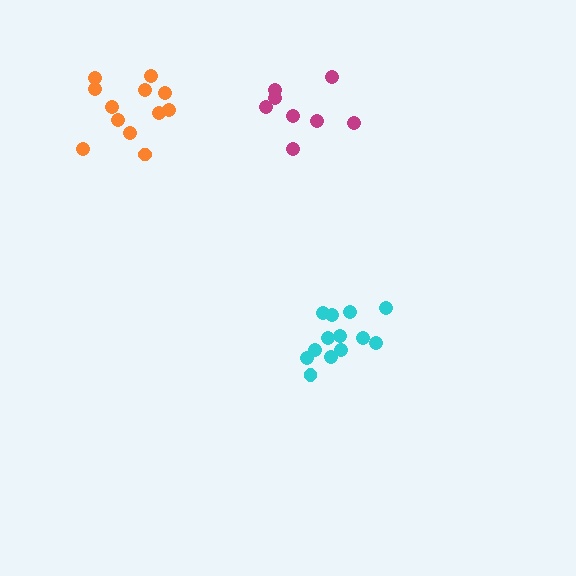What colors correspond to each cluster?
The clusters are colored: magenta, cyan, orange.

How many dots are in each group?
Group 1: 8 dots, Group 2: 13 dots, Group 3: 12 dots (33 total).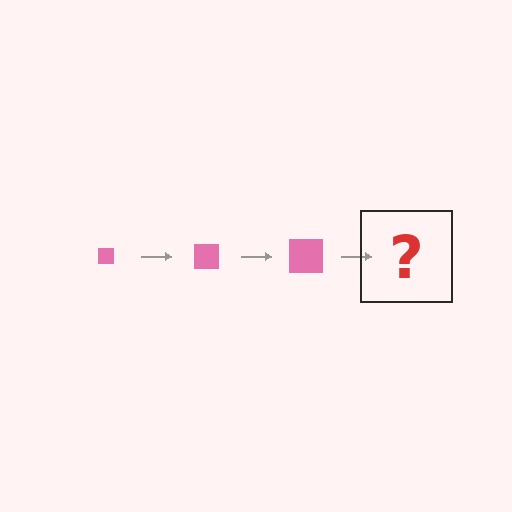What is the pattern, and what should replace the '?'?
The pattern is that the square gets progressively larger each step. The '?' should be a pink square, larger than the previous one.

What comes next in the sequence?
The next element should be a pink square, larger than the previous one.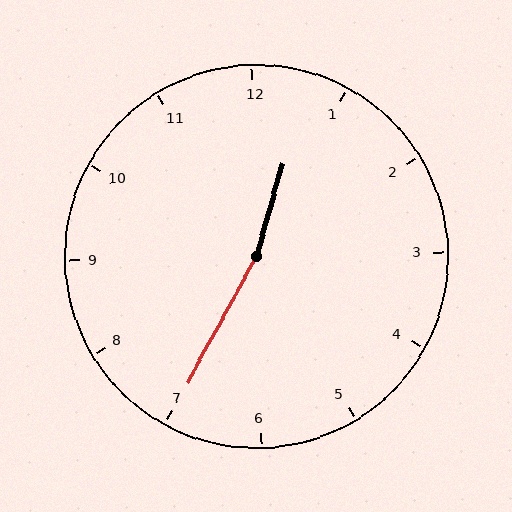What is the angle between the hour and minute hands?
Approximately 168 degrees.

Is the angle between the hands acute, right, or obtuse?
It is obtuse.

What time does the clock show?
12:35.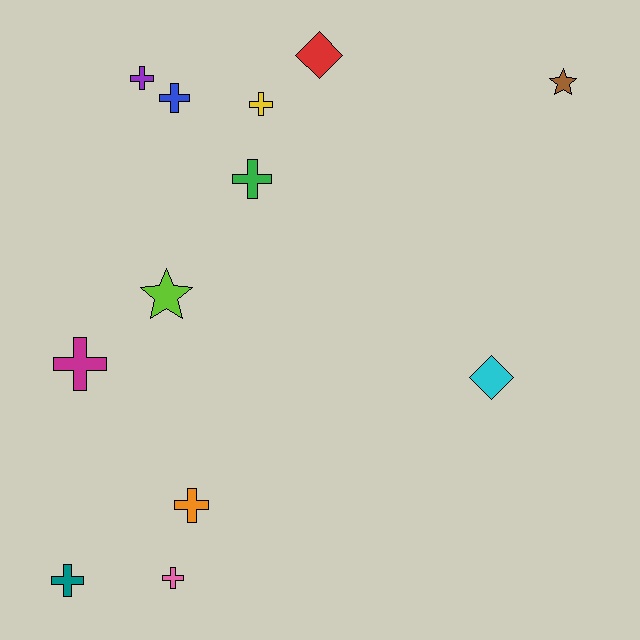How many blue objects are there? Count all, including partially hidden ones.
There is 1 blue object.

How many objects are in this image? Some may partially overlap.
There are 12 objects.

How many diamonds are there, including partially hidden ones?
There are 2 diamonds.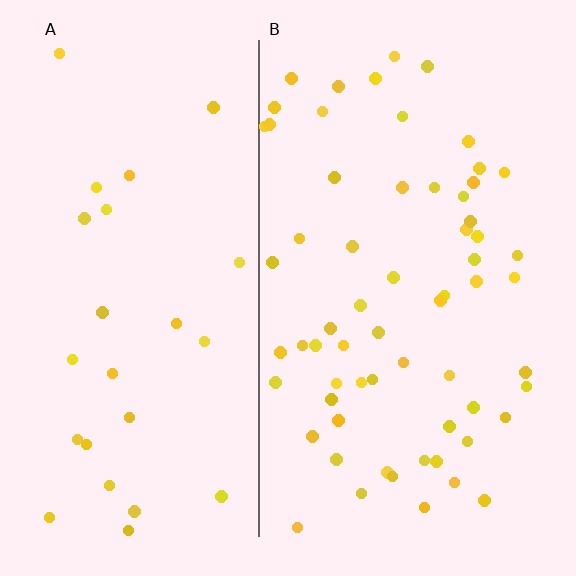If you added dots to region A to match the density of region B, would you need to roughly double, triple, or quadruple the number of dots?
Approximately double.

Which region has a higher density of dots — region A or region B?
B (the right).